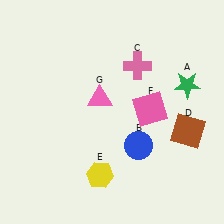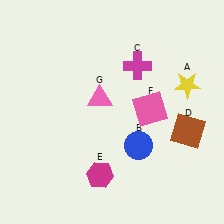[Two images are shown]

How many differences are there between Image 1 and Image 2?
There are 3 differences between the two images.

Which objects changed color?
A changed from green to yellow. C changed from pink to magenta. E changed from yellow to magenta.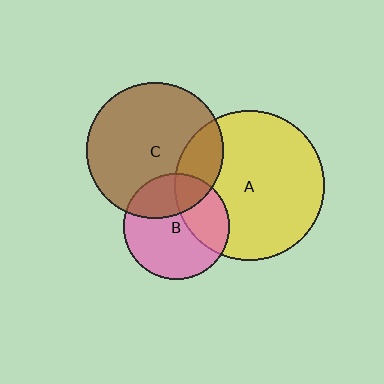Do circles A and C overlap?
Yes.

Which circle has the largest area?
Circle A (yellow).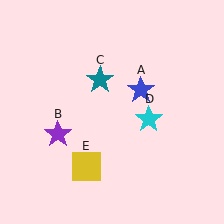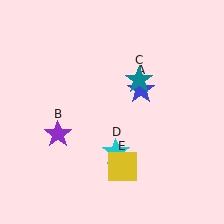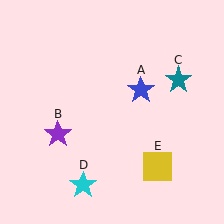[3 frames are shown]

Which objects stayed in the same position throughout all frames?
Blue star (object A) and purple star (object B) remained stationary.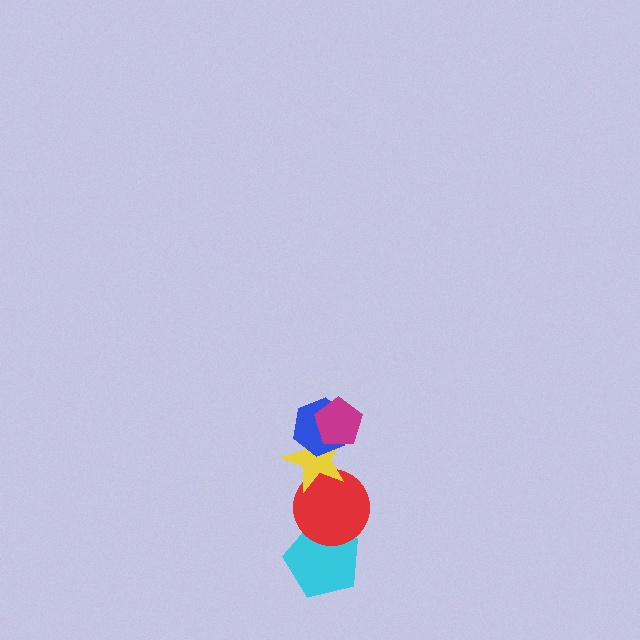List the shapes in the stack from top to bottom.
From top to bottom: the magenta pentagon, the blue hexagon, the yellow star, the red circle, the cyan pentagon.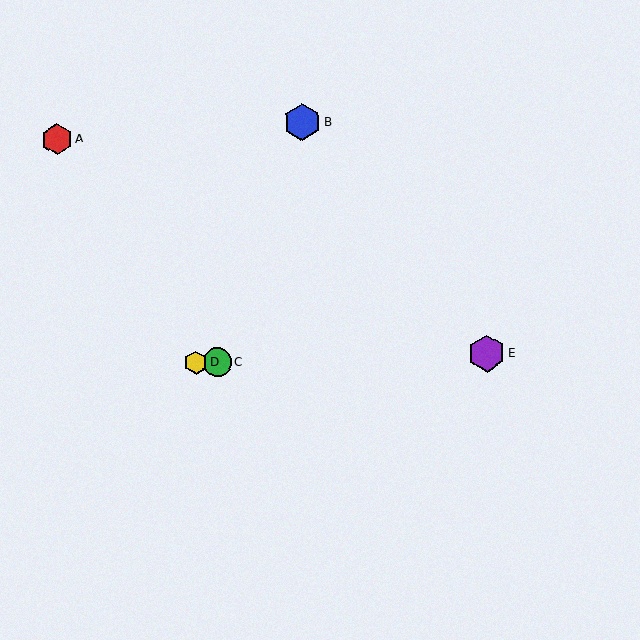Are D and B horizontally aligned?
No, D is at y≈363 and B is at y≈122.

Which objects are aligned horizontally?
Objects C, D, E are aligned horizontally.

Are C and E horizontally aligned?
Yes, both are at y≈362.